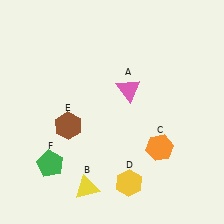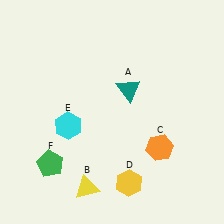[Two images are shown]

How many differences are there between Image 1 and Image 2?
There are 2 differences between the two images.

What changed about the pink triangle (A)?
In Image 1, A is pink. In Image 2, it changed to teal.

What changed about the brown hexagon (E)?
In Image 1, E is brown. In Image 2, it changed to cyan.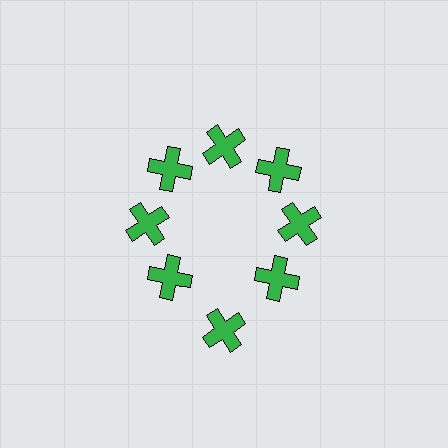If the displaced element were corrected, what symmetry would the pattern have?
It would have 8-fold rotational symmetry — the pattern would map onto itself every 45 degrees.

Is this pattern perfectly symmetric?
No. The 8 green crosses are arranged in a ring, but one element near the 6 o'clock position is pushed outward from the center, breaking the 8-fold rotational symmetry.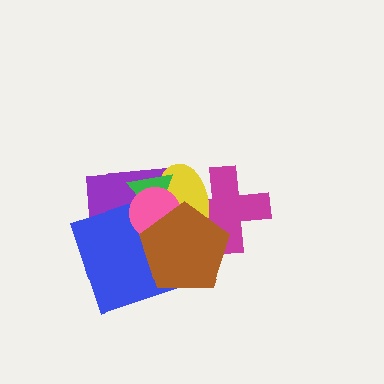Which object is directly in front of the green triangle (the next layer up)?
The blue square is directly in front of the green triangle.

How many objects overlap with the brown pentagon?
6 objects overlap with the brown pentagon.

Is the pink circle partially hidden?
Yes, it is partially covered by another shape.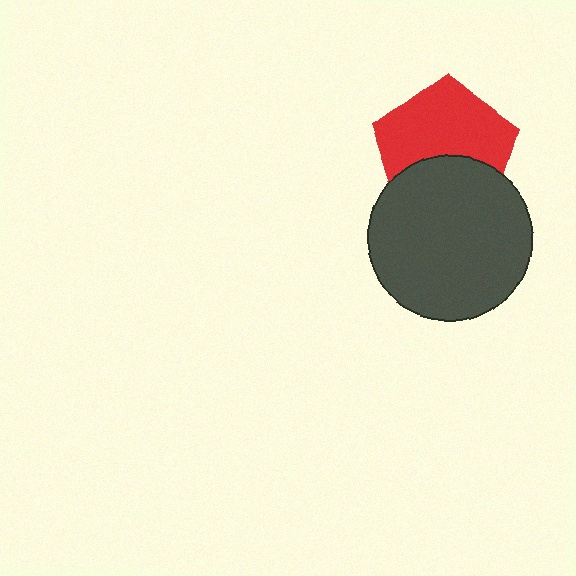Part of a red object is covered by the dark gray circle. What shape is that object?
It is a pentagon.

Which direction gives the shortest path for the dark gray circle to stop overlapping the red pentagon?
Moving down gives the shortest separation.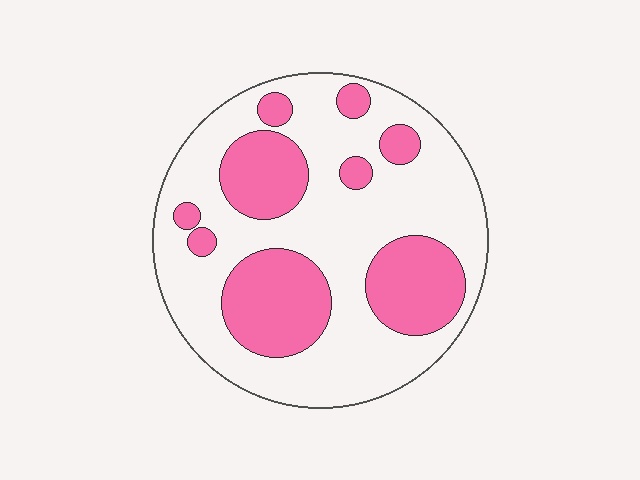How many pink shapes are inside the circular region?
9.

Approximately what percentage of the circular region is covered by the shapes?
Approximately 35%.